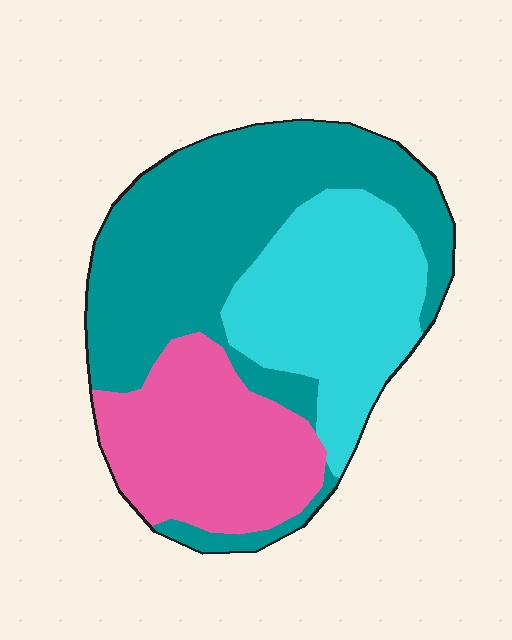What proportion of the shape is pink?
Pink covers roughly 25% of the shape.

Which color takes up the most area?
Teal, at roughly 45%.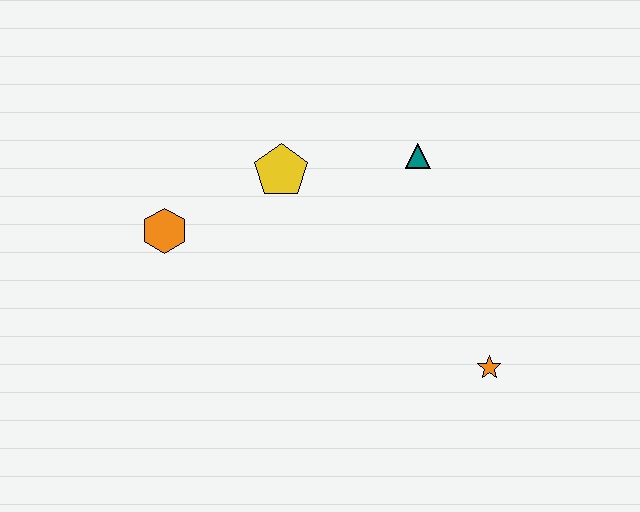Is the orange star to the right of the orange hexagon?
Yes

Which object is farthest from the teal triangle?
The orange hexagon is farthest from the teal triangle.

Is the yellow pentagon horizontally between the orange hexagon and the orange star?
Yes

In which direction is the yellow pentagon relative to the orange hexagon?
The yellow pentagon is to the right of the orange hexagon.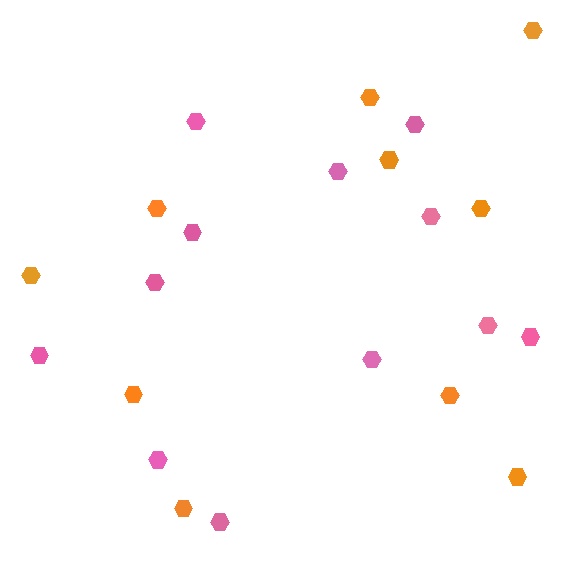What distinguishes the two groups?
There are 2 groups: one group of pink hexagons (12) and one group of orange hexagons (10).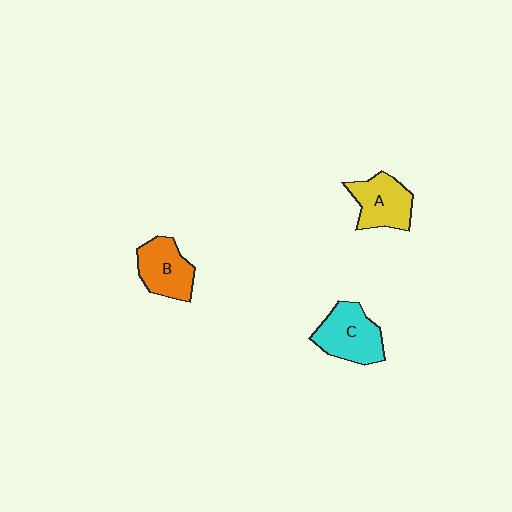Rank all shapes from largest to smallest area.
From largest to smallest: C (cyan), A (yellow), B (orange).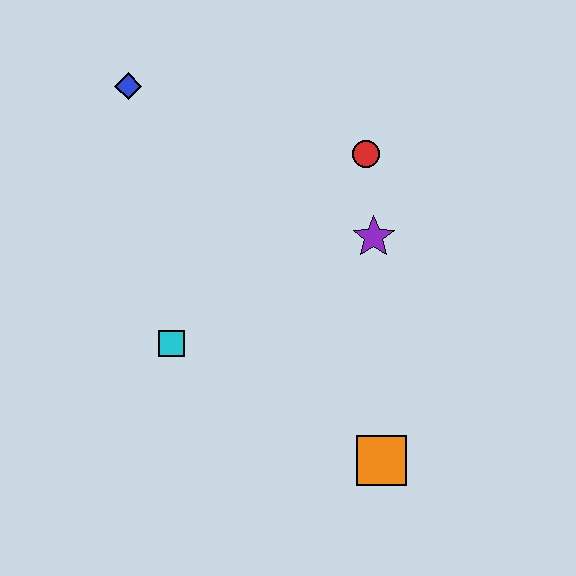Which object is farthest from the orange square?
The blue diamond is farthest from the orange square.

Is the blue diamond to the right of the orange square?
No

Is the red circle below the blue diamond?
Yes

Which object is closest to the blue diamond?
The red circle is closest to the blue diamond.